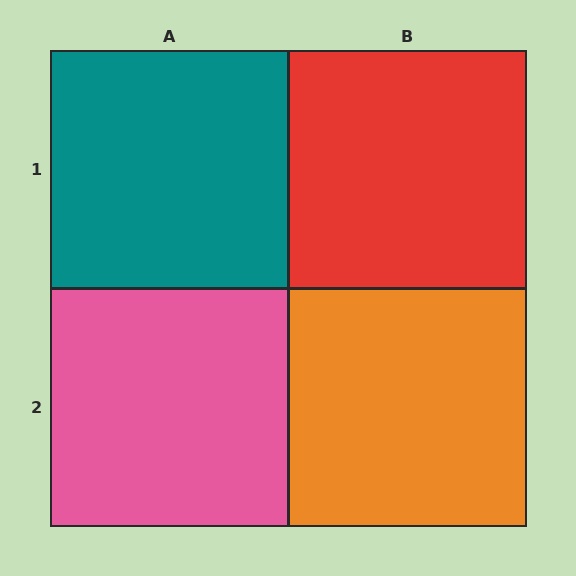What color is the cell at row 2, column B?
Orange.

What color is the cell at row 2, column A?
Pink.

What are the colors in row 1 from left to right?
Teal, red.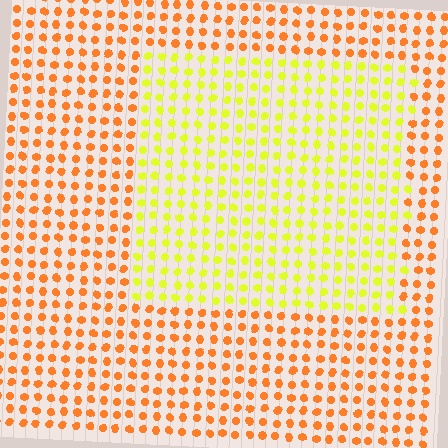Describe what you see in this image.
The image is filled with small orange elements in a uniform arrangement. A rectangle-shaped region is visible where the elements are tinted to a slightly different hue, forming a subtle color boundary.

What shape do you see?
I see a rectangle.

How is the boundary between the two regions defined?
The boundary is defined purely by a slight shift in hue (about 45 degrees). Spacing, size, and orientation are identical on both sides.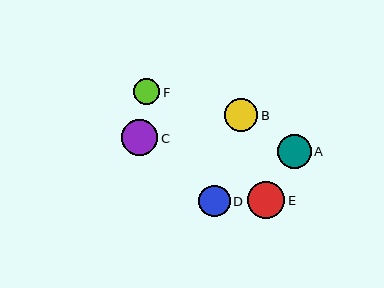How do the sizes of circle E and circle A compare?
Circle E and circle A are approximately the same size.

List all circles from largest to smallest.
From largest to smallest: E, C, A, B, D, F.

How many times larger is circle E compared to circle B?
Circle E is approximately 1.1 times the size of circle B.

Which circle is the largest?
Circle E is the largest with a size of approximately 37 pixels.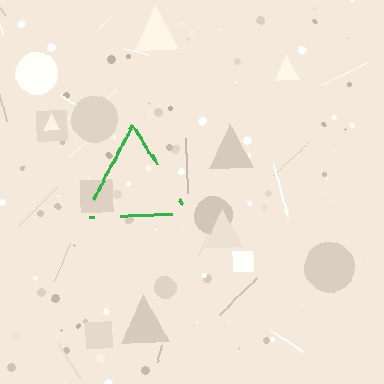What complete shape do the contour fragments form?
The contour fragments form a triangle.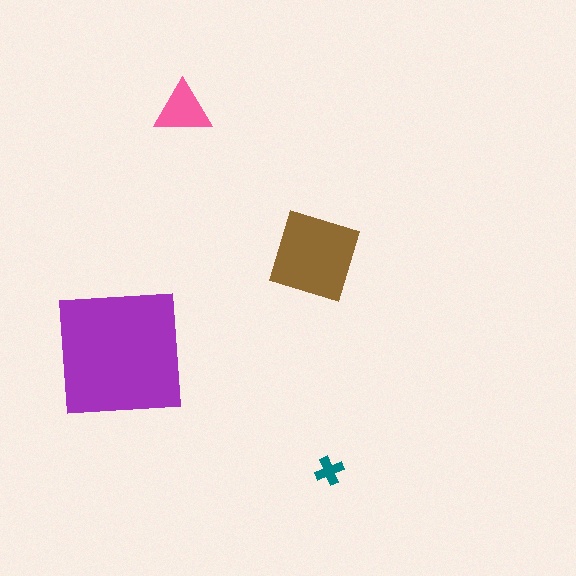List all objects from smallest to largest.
The teal cross, the pink triangle, the brown diamond, the purple square.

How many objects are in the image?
There are 4 objects in the image.